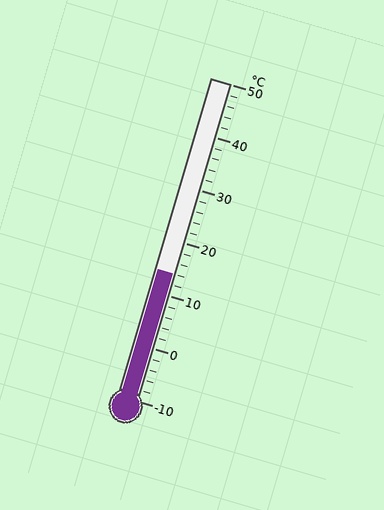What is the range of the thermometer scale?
The thermometer scale ranges from -10°C to 50°C.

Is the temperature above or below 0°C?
The temperature is above 0°C.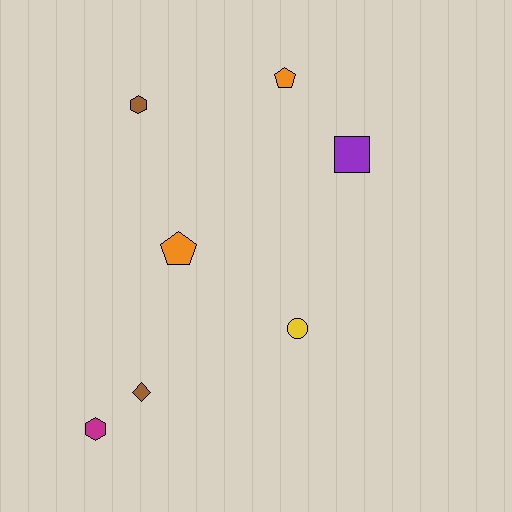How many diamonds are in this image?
There is 1 diamond.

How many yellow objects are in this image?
There is 1 yellow object.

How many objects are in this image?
There are 7 objects.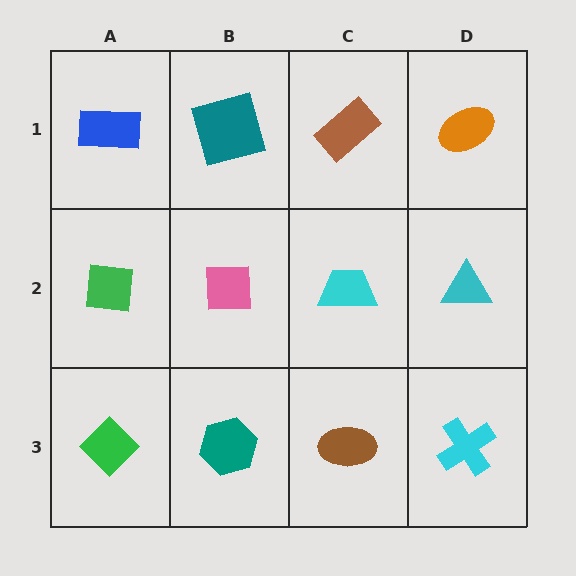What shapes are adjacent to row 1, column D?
A cyan triangle (row 2, column D), a brown rectangle (row 1, column C).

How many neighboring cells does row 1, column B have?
3.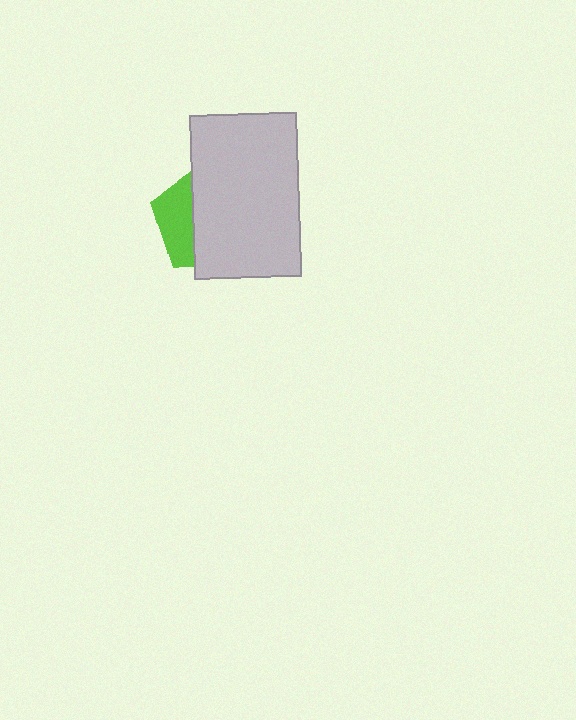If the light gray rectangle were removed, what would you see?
You would see the complete lime pentagon.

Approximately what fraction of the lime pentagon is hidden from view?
Roughly 66% of the lime pentagon is hidden behind the light gray rectangle.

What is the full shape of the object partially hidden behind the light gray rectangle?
The partially hidden object is a lime pentagon.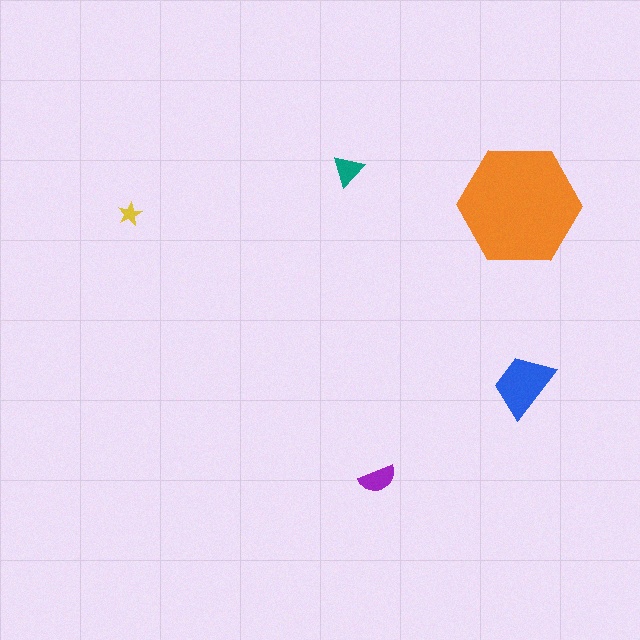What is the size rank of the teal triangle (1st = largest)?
4th.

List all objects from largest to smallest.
The orange hexagon, the blue trapezoid, the purple semicircle, the teal triangle, the yellow star.